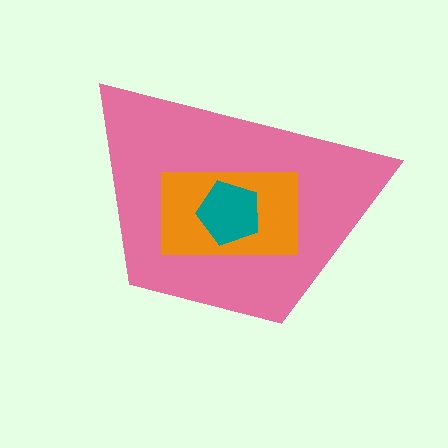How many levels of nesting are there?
3.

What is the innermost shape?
The teal pentagon.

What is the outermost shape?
The pink trapezoid.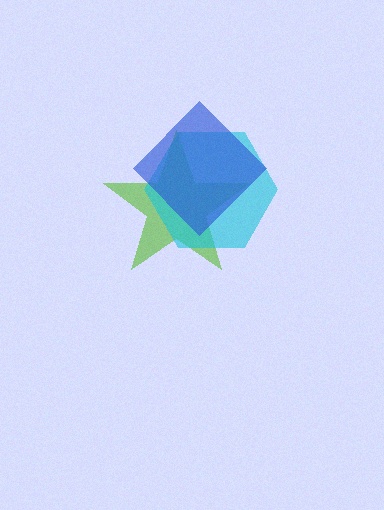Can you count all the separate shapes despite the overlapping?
Yes, there are 3 separate shapes.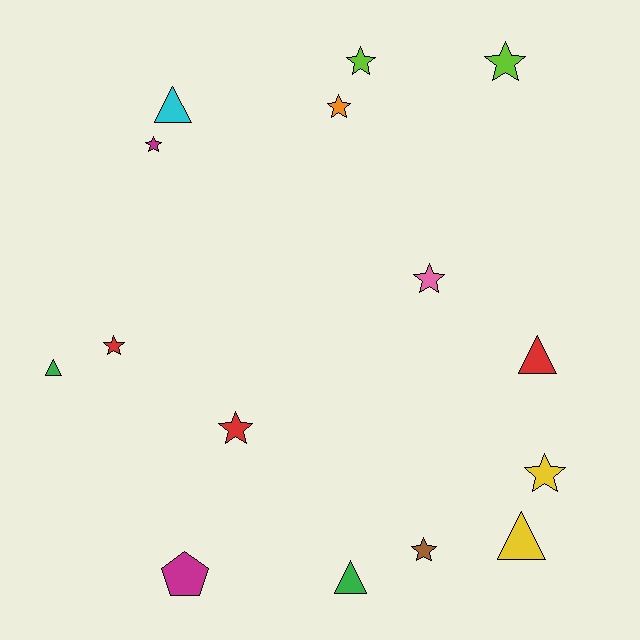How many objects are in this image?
There are 15 objects.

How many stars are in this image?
There are 9 stars.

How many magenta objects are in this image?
There are 2 magenta objects.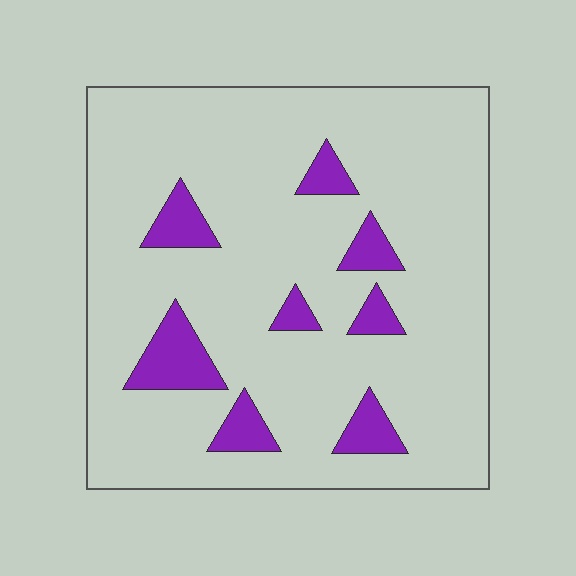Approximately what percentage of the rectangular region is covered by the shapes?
Approximately 10%.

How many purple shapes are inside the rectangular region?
8.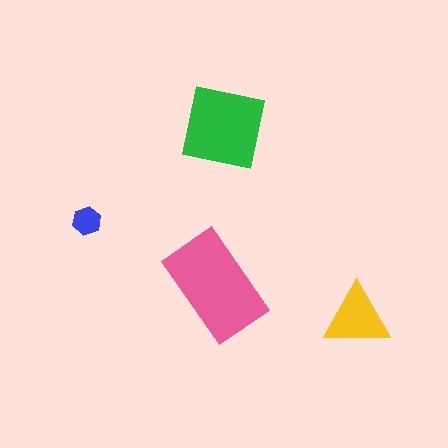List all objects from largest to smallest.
The pink rectangle, the green square, the yellow triangle, the blue hexagon.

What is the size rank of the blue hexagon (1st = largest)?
4th.